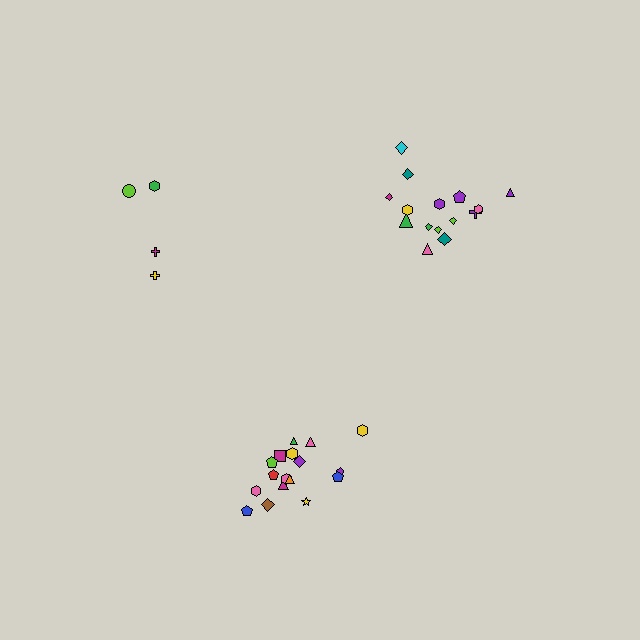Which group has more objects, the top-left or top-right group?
The top-right group.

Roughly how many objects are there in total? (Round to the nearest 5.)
Roughly 35 objects in total.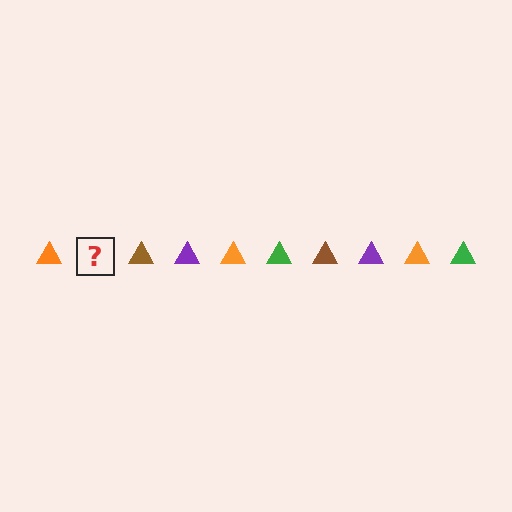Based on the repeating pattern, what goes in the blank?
The blank should be a green triangle.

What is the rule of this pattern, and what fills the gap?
The rule is that the pattern cycles through orange, green, brown, purple triangles. The gap should be filled with a green triangle.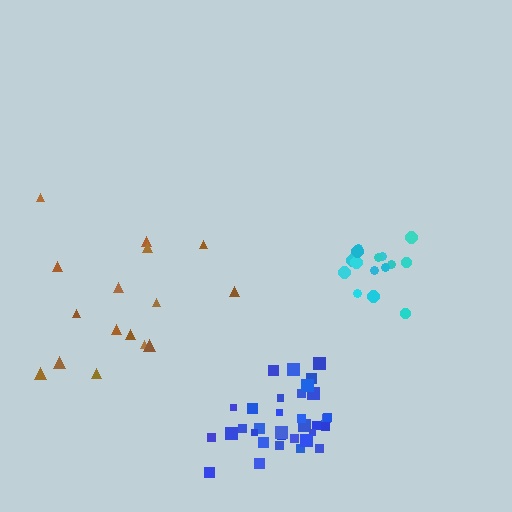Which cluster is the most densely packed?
Cyan.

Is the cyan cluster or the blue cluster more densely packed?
Cyan.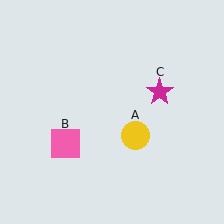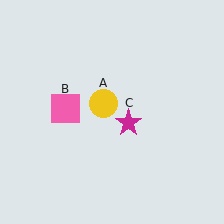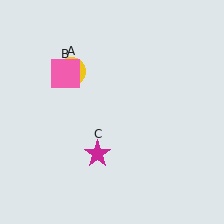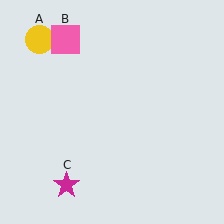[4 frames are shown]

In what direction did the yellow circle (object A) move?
The yellow circle (object A) moved up and to the left.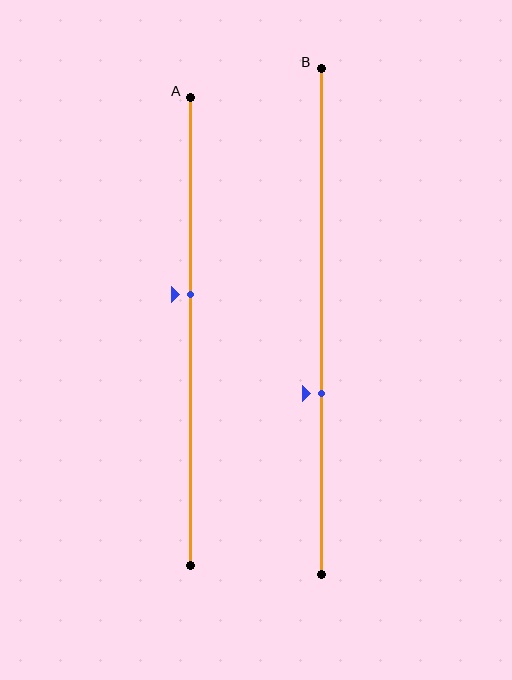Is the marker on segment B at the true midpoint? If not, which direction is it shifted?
No, the marker on segment B is shifted downward by about 14% of the segment length.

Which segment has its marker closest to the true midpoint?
Segment A has its marker closest to the true midpoint.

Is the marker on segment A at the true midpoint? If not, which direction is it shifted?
No, the marker on segment A is shifted upward by about 8% of the segment length.